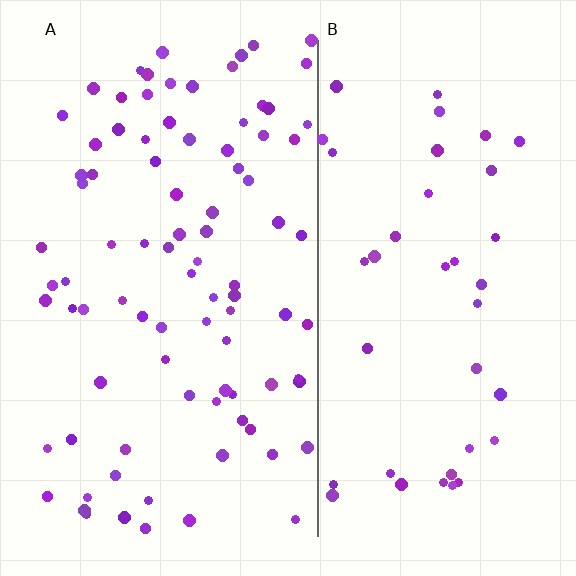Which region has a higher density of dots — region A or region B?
A (the left).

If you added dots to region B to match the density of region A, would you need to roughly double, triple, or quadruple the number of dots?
Approximately double.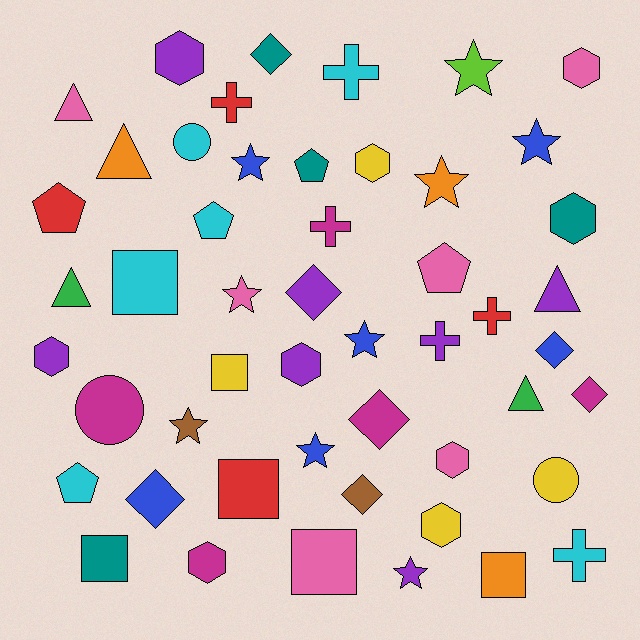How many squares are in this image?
There are 6 squares.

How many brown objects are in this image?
There are 2 brown objects.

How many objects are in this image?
There are 50 objects.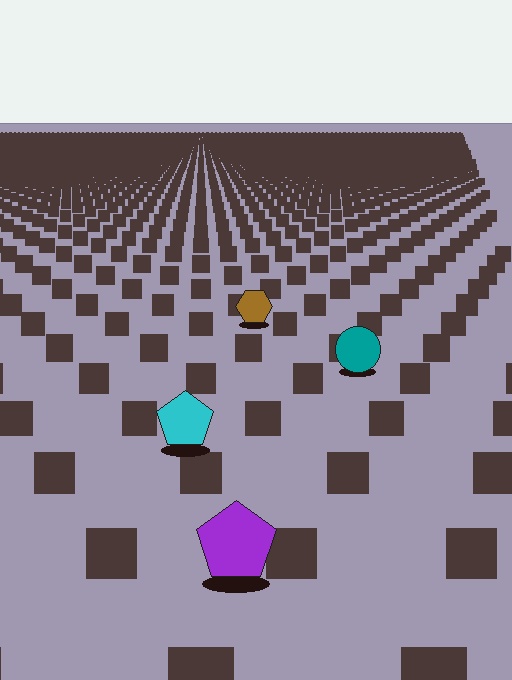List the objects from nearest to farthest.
From nearest to farthest: the purple pentagon, the cyan pentagon, the teal circle, the brown hexagon.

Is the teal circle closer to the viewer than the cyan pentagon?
No. The cyan pentagon is closer — you can tell from the texture gradient: the ground texture is coarser near it.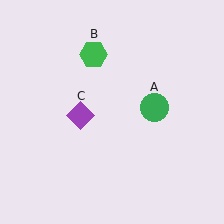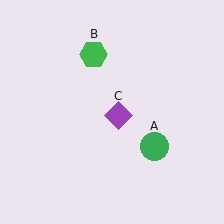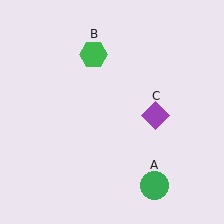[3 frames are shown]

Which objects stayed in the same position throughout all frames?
Green hexagon (object B) remained stationary.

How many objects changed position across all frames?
2 objects changed position: green circle (object A), purple diamond (object C).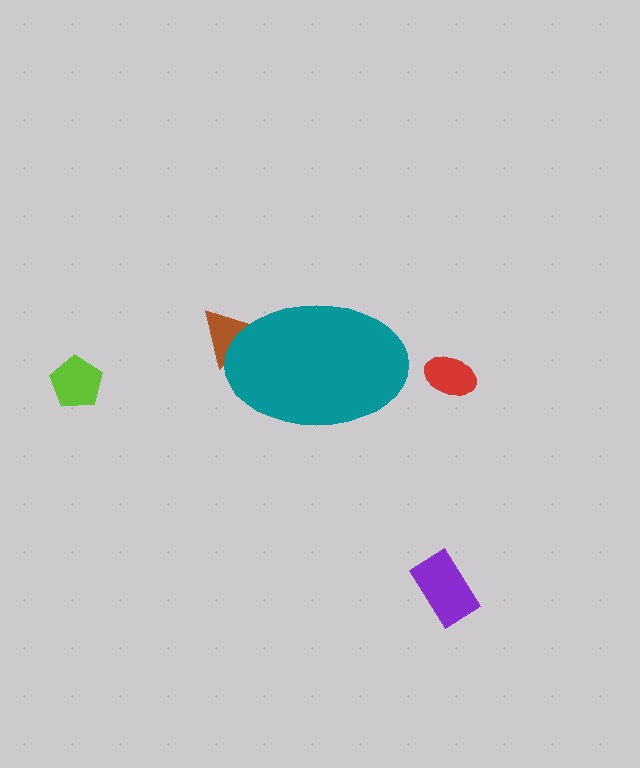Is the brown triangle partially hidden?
Yes, the brown triangle is partially hidden behind the teal ellipse.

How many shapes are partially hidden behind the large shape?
1 shape is partially hidden.